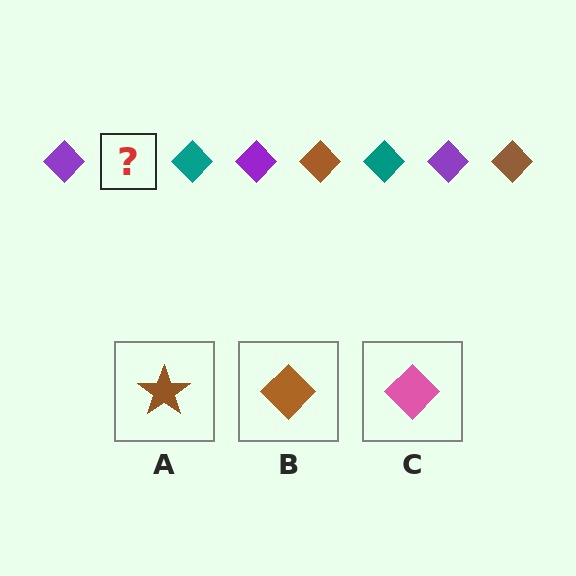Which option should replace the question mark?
Option B.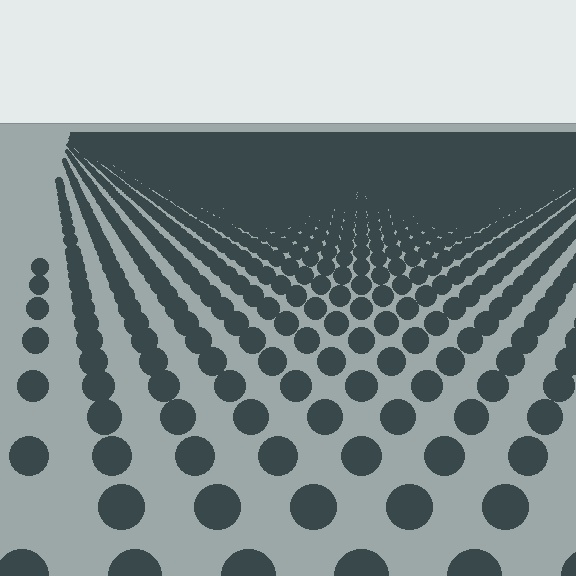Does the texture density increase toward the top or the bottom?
Density increases toward the top.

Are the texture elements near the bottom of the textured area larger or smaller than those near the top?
Larger. Near the bottom, elements are closer to the viewer and appear at a bigger on-screen size.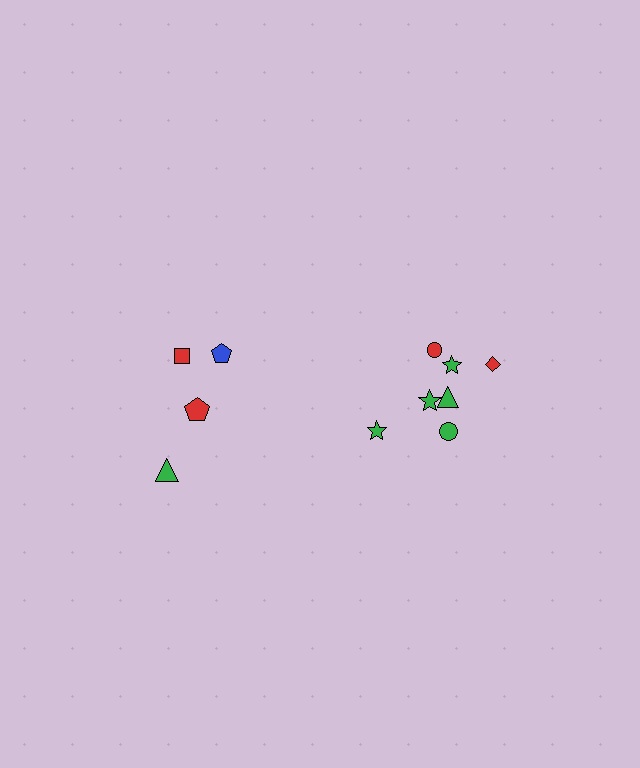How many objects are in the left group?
There are 4 objects.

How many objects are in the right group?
There are 7 objects.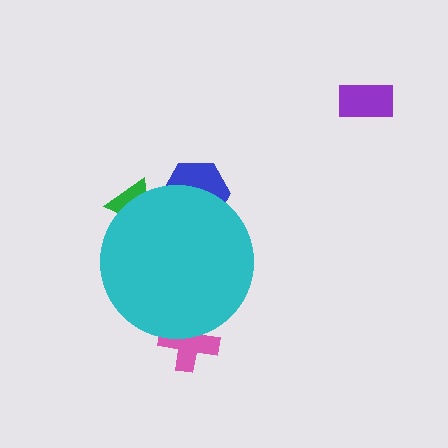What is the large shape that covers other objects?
A cyan circle.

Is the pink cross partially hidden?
Yes, the pink cross is partially hidden behind the cyan circle.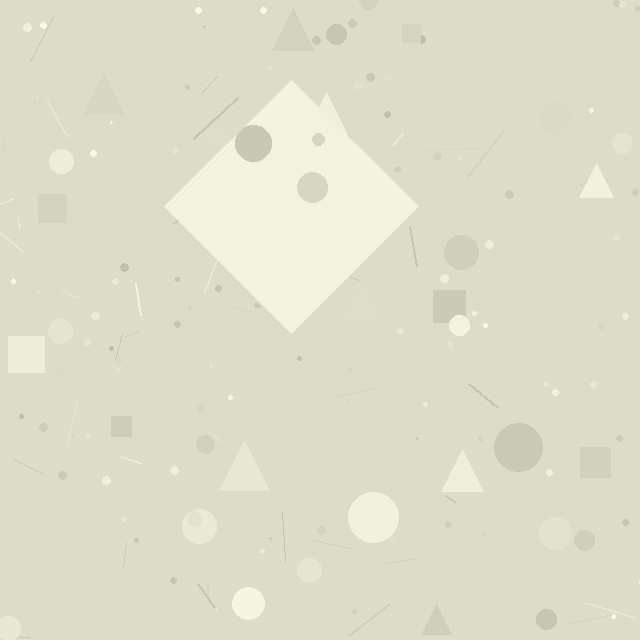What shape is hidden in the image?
A diamond is hidden in the image.